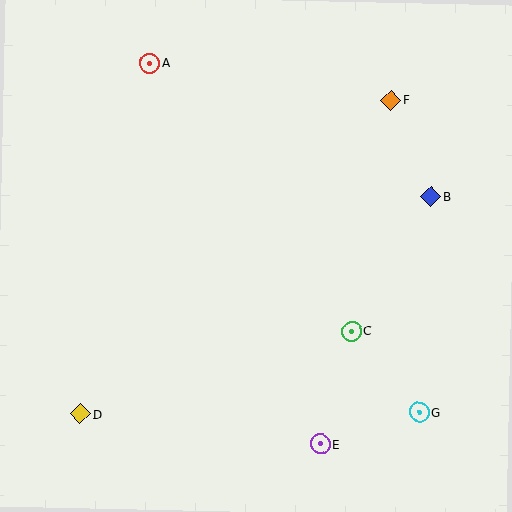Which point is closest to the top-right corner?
Point F is closest to the top-right corner.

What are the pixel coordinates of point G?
Point G is at (419, 412).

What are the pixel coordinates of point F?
Point F is at (391, 100).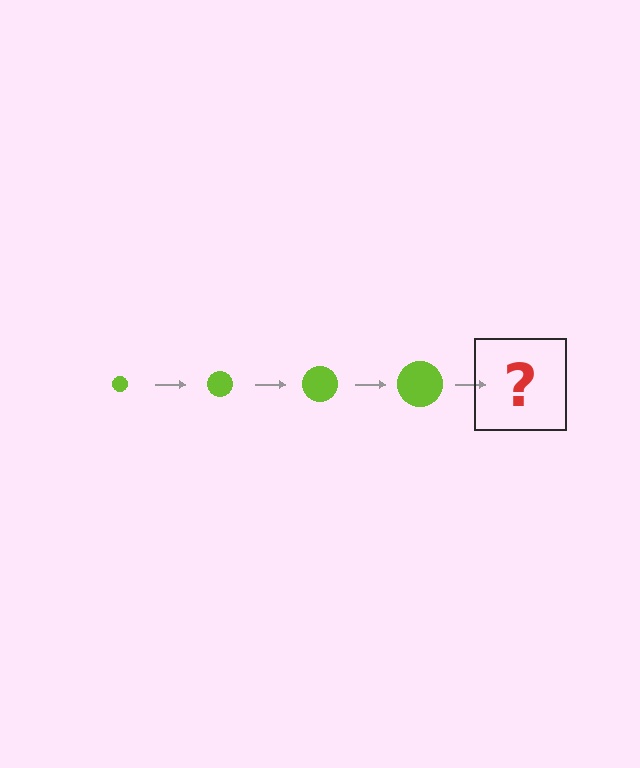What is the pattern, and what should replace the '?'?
The pattern is that the circle gets progressively larger each step. The '?' should be a lime circle, larger than the previous one.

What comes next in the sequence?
The next element should be a lime circle, larger than the previous one.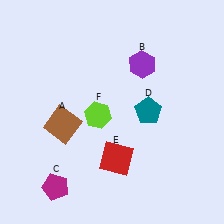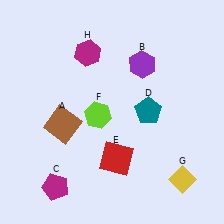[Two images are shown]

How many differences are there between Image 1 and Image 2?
There are 2 differences between the two images.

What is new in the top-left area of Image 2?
A magenta hexagon (H) was added in the top-left area of Image 2.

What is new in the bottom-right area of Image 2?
A yellow diamond (G) was added in the bottom-right area of Image 2.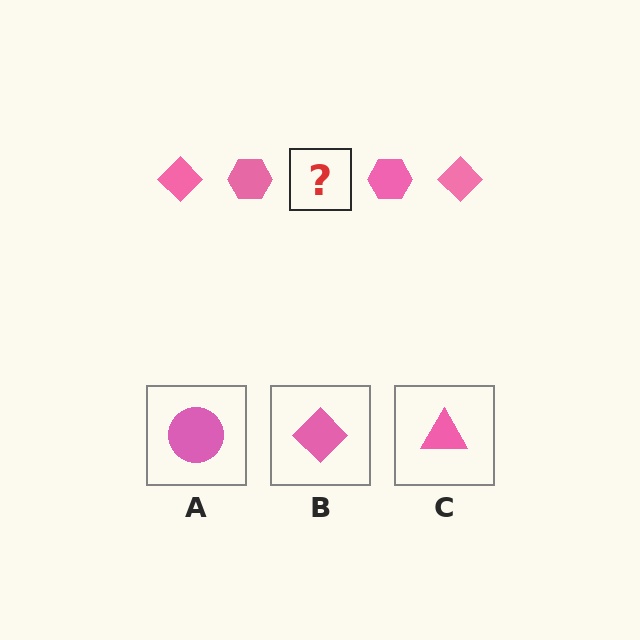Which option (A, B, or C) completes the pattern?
B.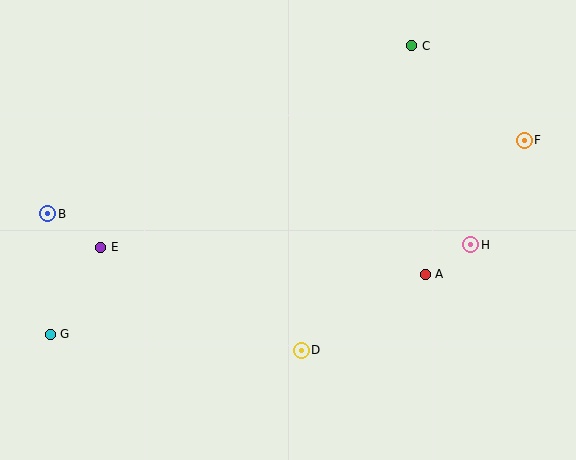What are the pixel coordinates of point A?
Point A is at (425, 274).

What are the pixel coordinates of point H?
Point H is at (471, 245).